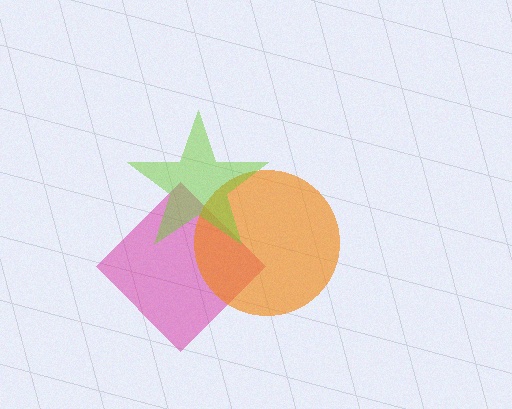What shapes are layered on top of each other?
The layered shapes are: a magenta diamond, an orange circle, a lime star.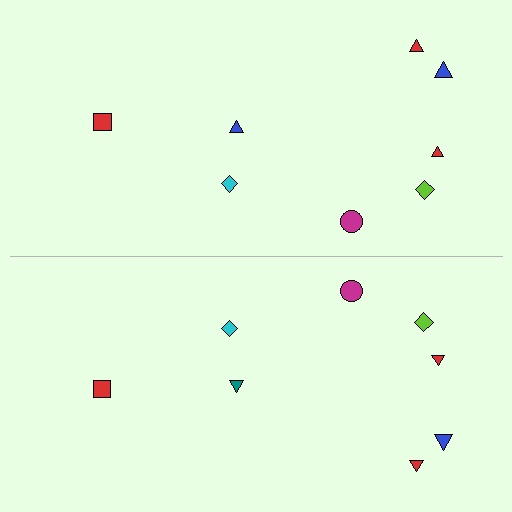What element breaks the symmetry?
The teal triangle on the bottom side breaks the symmetry — its mirror counterpart is blue.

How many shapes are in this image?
There are 16 shapes in this image.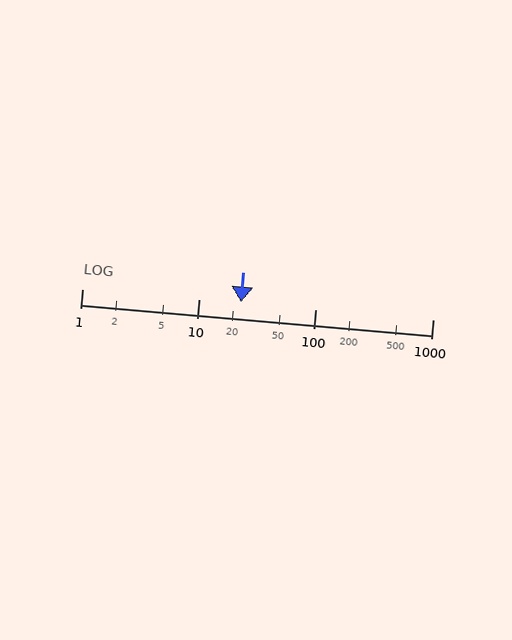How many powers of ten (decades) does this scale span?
The scale spans 3 decades, from 1 to 1000.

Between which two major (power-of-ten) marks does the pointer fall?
The pointer is between 10 and 100.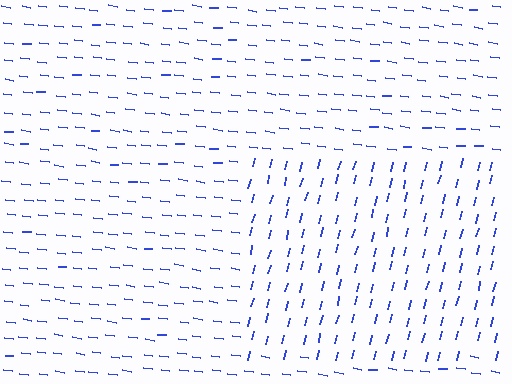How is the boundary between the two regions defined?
The boundary is defined purely by a change in line orientation (approximately 84 degrees difference). All lines are the same color and thickness.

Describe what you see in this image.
The image is filled with small blue line segments. A rectangle region in the image has lines oriented differently from the surrounding lines, creating a visible texture boundary.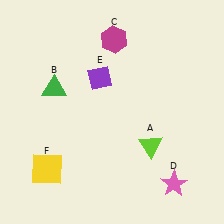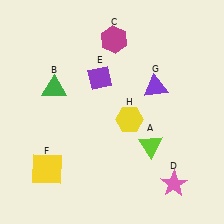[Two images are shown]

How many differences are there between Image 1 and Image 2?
There are 2 differences between the two images.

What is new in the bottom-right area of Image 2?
A yellow hexagon (H) was added in the bottom-right area of Image 2.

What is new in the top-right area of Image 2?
A purple triangle (G) was added in the top-right area of Image 2.